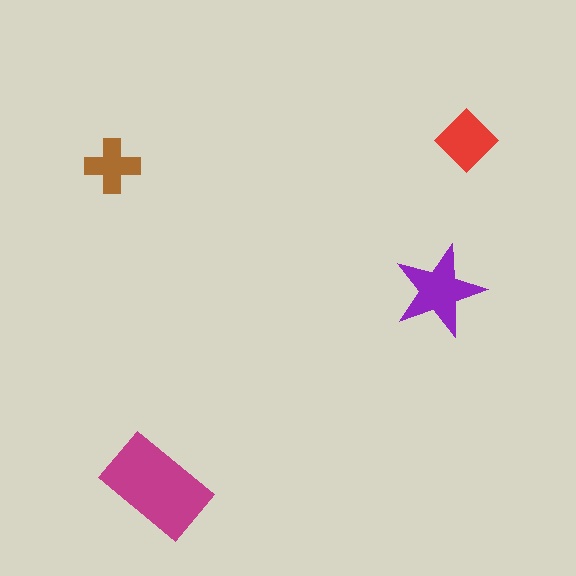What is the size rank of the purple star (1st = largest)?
2nd.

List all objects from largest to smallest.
The magenta rectangle, the purple star, the red diamond, the brown cross.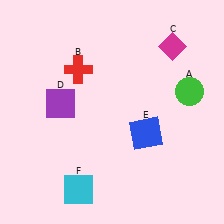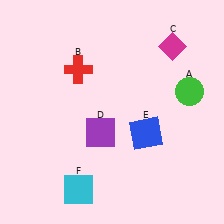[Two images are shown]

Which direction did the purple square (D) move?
The purple square (D) moved right.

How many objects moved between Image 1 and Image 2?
1 object moved between the two images.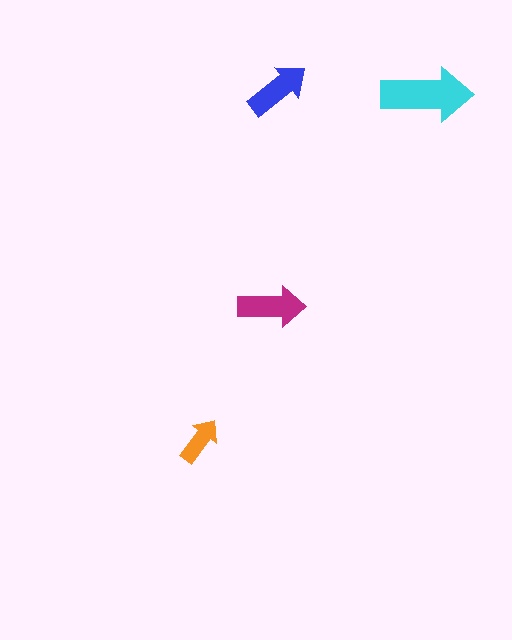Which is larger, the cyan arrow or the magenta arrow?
The cyan one.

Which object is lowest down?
The orange arrow is bottommost.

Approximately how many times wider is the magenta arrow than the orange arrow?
About 1.5 times wider.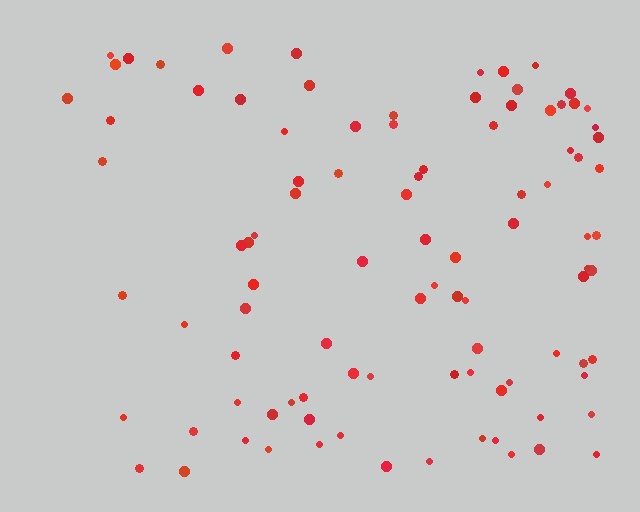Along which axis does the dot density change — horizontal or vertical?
Horizontal.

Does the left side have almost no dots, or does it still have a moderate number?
Still a moderate number, just noticeably fewer than the right.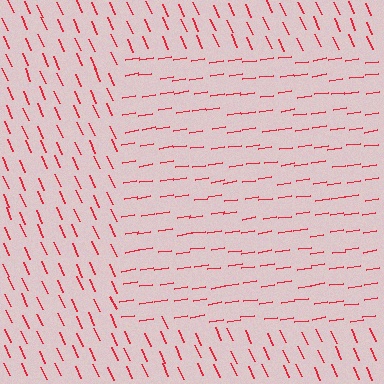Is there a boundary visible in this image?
Yes, there is a texture boundary formed by a change in line orientation.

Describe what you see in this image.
The image is filled with small red line segments. A rectangle region in the image has lines oriented differently from the surrounding lines, creating a visible texture boundary.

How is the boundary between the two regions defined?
The boundary is defined purely by a change in line orientation (approximately 74 degrees difference). All lines are the same color and thickness.